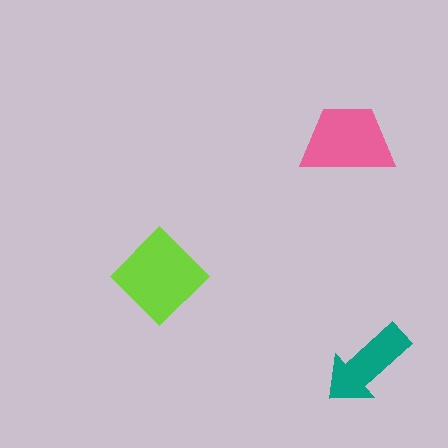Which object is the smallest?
The teal arrow.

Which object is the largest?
The lime diamond.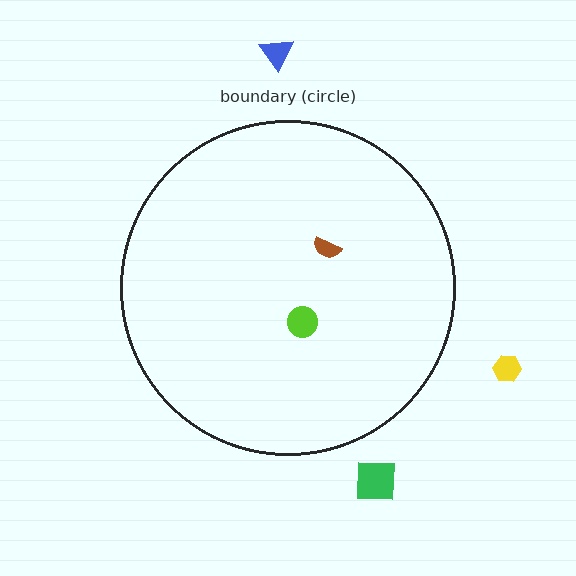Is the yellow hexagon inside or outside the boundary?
Outside.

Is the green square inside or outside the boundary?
Outside.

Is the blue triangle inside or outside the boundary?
Outside.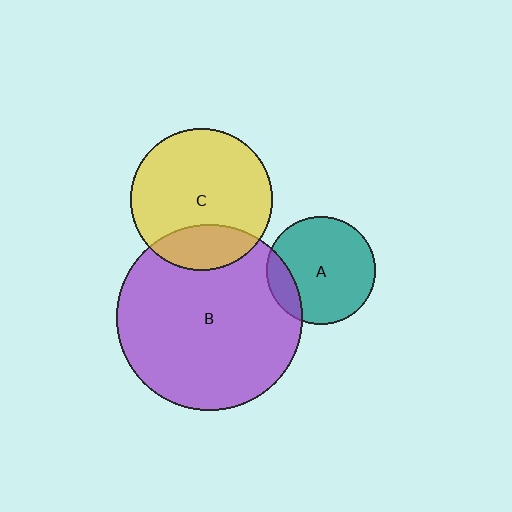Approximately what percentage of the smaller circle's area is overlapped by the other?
Approximately 20%.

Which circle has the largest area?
Circle B (purple).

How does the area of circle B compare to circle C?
Approximately 1.7 times.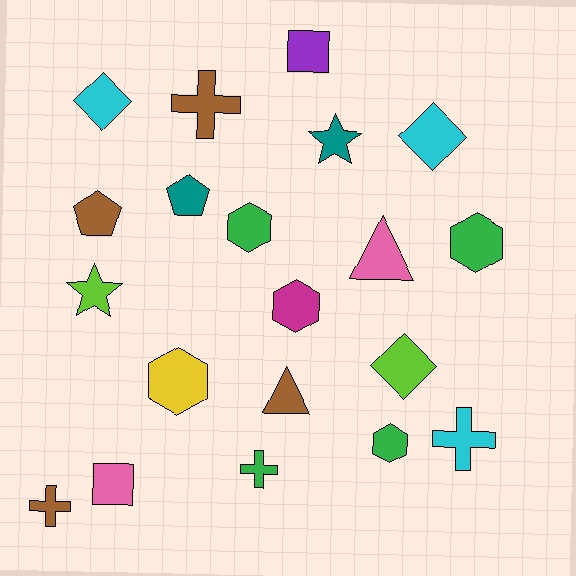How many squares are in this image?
There are 2 squares.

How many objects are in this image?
There are 20 objects.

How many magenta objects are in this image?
There is 1 magenta object.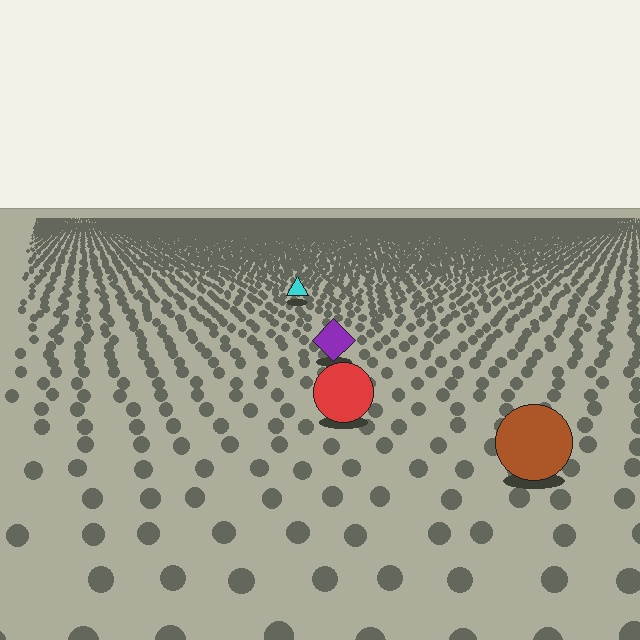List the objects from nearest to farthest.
From nearest to farthest: the brown circle, the red circle, the purple diamond, the cyan triangle.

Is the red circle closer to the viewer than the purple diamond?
Yes. The red circle is closer — you can tell from the texture gradient: the ground texture is coarser near it.